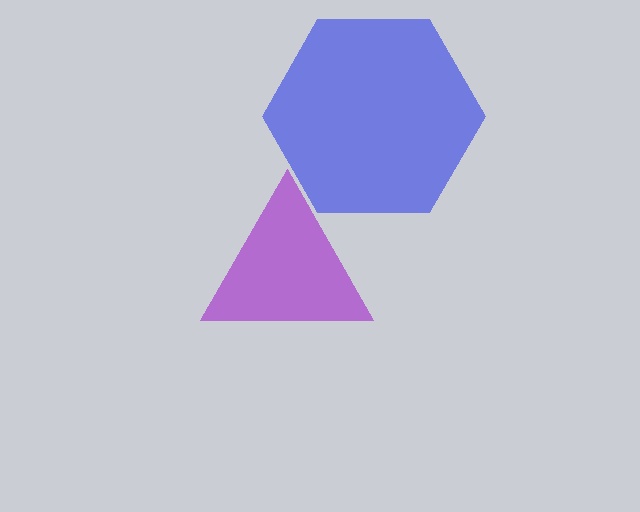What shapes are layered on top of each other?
The layered shapes are: a blue hexagon, a purple triangle.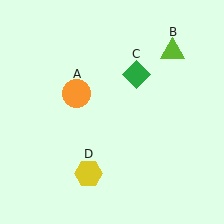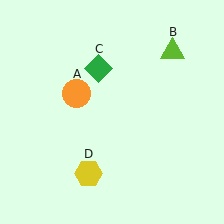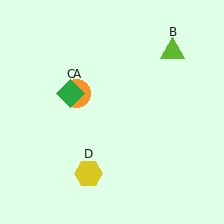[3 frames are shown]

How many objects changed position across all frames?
1 object changed position: green diamond (object C).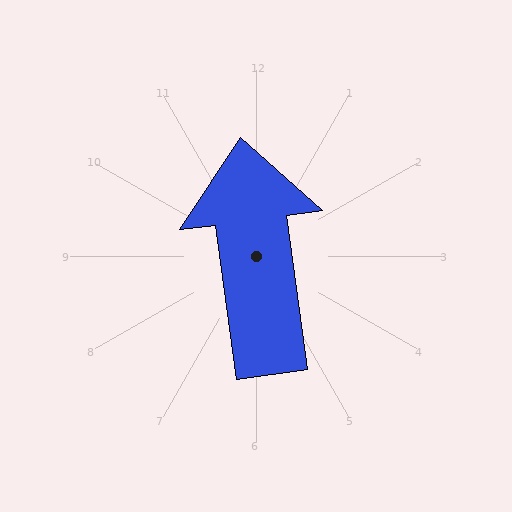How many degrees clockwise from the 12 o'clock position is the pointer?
Approximately 352 degrees.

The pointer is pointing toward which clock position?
Roughly 12 o'clock.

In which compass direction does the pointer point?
North.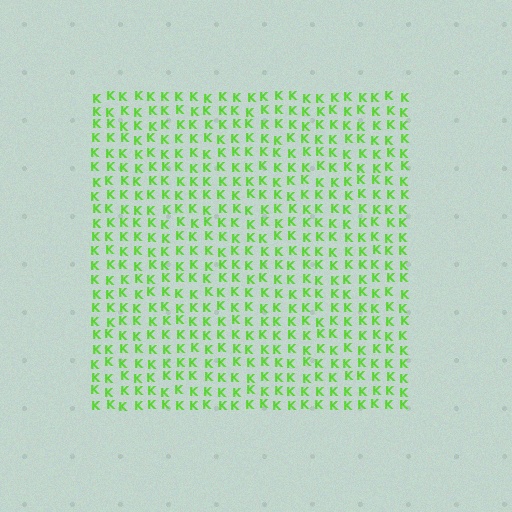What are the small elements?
The small elements are letter K's.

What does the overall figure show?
The overall figure shows a square.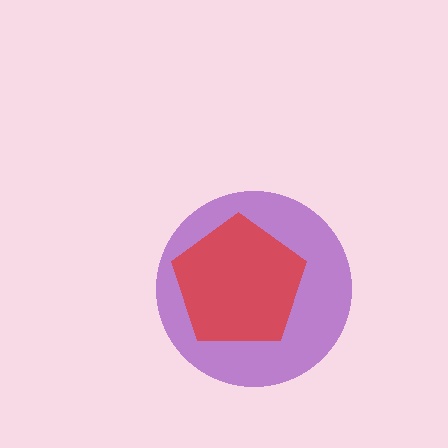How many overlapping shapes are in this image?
There are 2 overlapping shapes in the image.